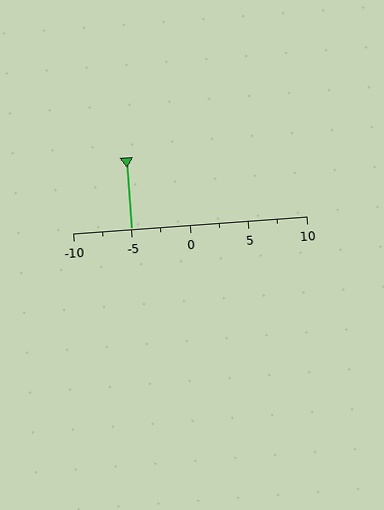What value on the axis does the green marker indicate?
The marker indicates approximately -5.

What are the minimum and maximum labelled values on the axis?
The axis runs from -10 to 10.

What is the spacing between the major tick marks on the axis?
The major ticks are spaced 5 apart.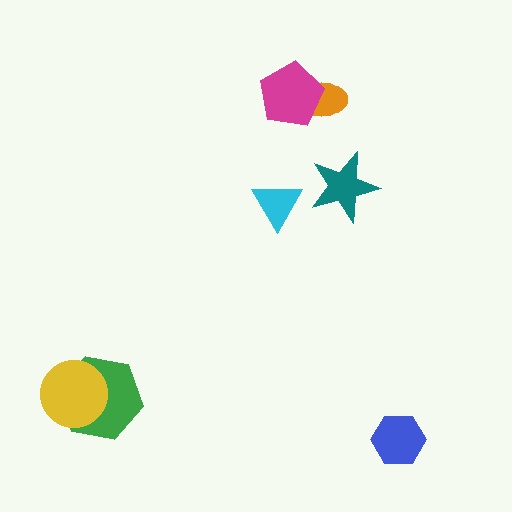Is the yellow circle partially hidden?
No, no other shape covers it.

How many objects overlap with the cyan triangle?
0 objects overlap with the cyan triangle.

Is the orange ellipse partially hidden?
Yes, it is partially covered by another shape.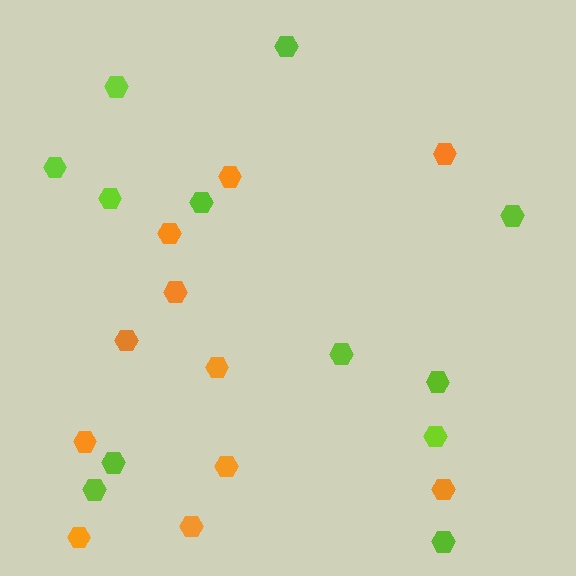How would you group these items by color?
There are 2 groups: one group of lime hexagons (12) and one group of orange hexagons (11).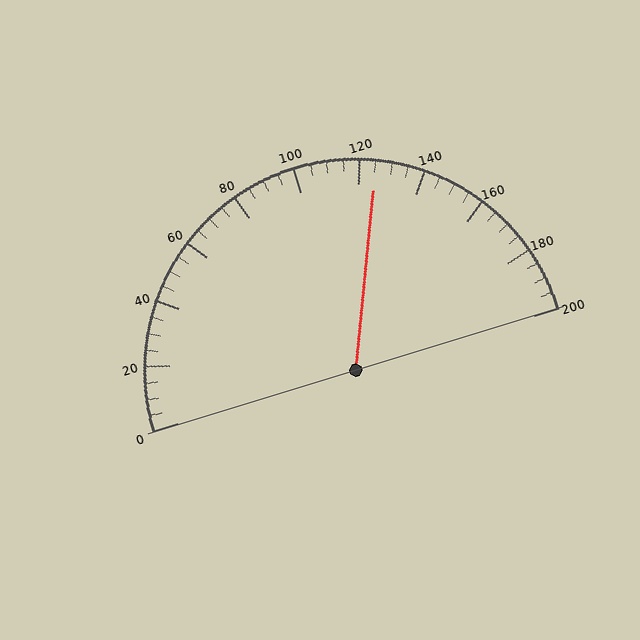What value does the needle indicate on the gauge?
The needle indicates approximately 125.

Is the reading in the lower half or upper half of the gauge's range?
The reading is in the upper half of the range (0 to 200).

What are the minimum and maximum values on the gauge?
The gauge ranges from 0 to 200.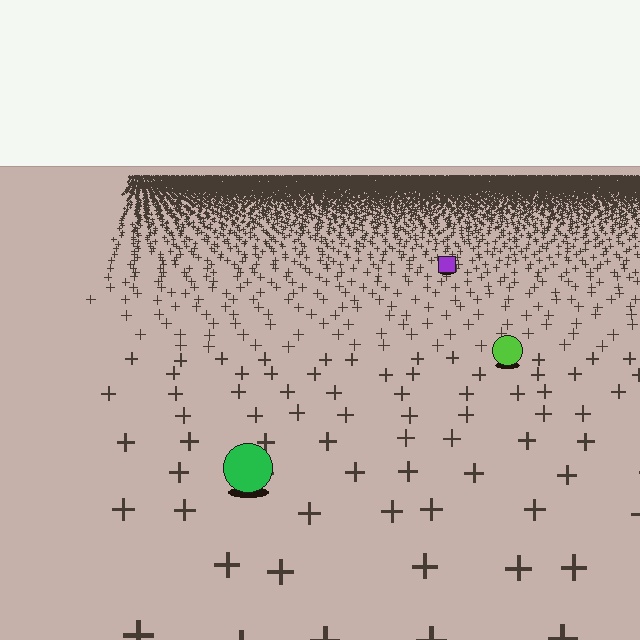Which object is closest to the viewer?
The green circle is closest. The texture marks near it are larger and more spread out.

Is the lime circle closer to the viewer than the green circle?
No. The green circle is closer — you can tell from the texture gradient: the ground texture is coarser near it.